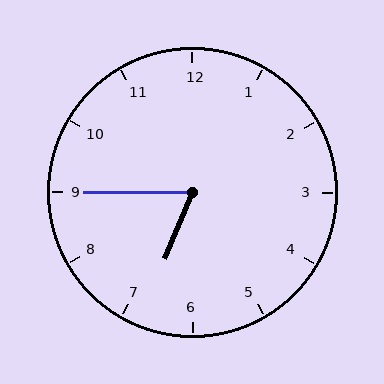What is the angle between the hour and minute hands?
Approximately 68 degrees.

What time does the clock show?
6:45.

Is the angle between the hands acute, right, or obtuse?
It is acute.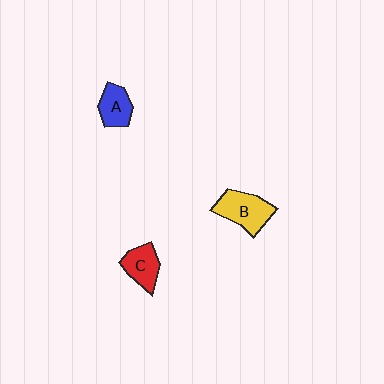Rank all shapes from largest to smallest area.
From largest to smallest: B (yellow), C (red), A (blue).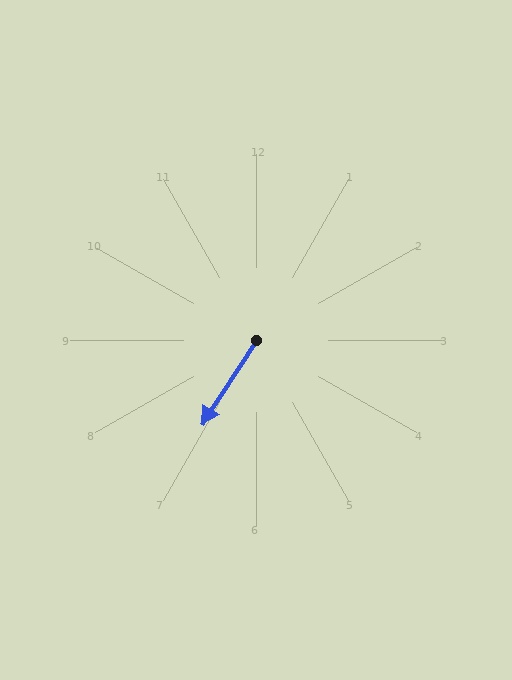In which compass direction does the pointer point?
Southwest.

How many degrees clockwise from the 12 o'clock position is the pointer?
Approximately 213 degrees.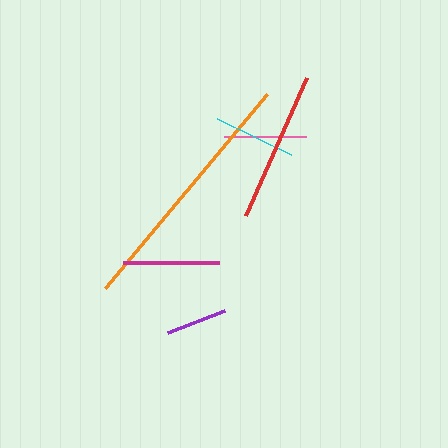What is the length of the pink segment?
The pink segment is approximately 82 pixels long.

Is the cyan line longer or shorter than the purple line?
The cyan line is longer than the purple line.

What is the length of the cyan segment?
The cyan segment is approximately 83 pixels long.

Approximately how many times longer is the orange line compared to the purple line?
The orange line is approximately 4.1 times the length of the purple line.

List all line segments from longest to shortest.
From longest to shortest: orange, red, magenta, cyan, pink, purple.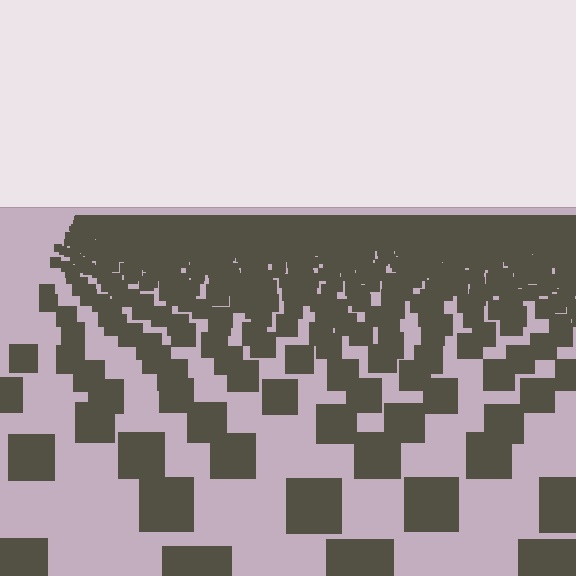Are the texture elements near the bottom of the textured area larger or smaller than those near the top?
Larger. Near the bottom, elements are closer to the viewer and appear at a bigger on-screen size.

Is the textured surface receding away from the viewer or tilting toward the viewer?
The surface is receding away from the viewer. Texture elements get smaller and denser toward the top.